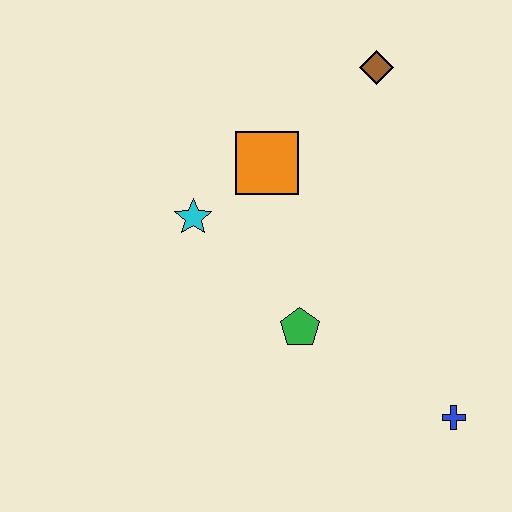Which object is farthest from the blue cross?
The brown diamond is farthest from the blue cross.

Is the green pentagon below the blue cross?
No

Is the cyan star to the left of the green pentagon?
Yes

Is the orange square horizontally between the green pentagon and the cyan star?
Yes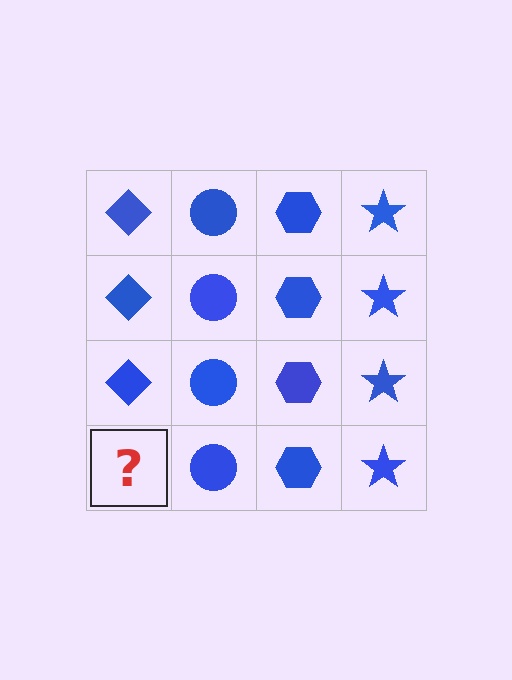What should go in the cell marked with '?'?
The missing cell should contain a blue diamond.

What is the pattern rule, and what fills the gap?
The rule is that each column has a consistent shape. The gap should be filled with a blue diamond.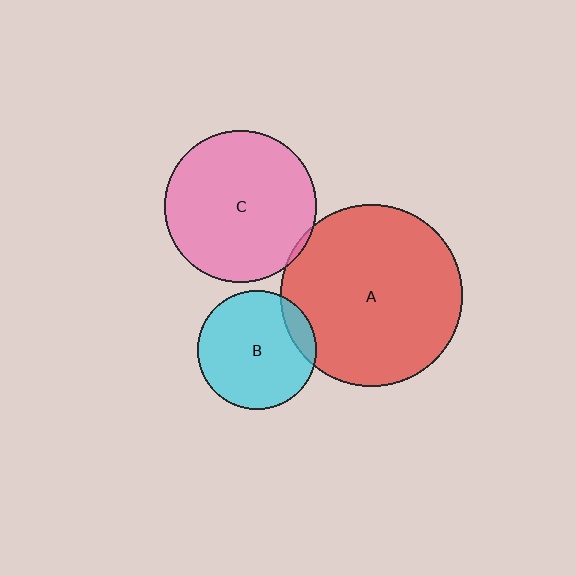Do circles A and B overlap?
Yes.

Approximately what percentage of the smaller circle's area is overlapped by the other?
Approximately 10%.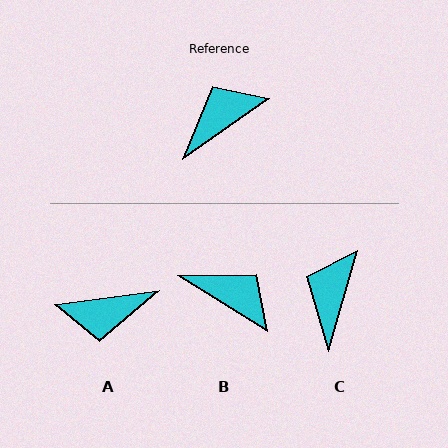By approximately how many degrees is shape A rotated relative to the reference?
Approximately 152 degrees counter-clockwise.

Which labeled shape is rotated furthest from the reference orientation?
A, about 152 degrees away.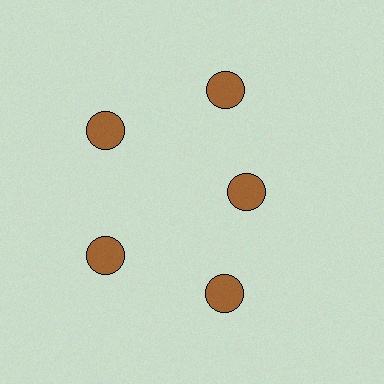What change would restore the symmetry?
The symmetry would be restored by moving it outward, back onto the ring so that all 5 circles sit at equal angles and equal distance from the center.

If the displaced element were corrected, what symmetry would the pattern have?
It would have 5-fold rotational symmetry — the pattern would map onto itself every 72 degrees.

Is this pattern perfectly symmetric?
No. The 5 brown circles are arranged in a ring, but one element near the 3 o'clock position is pulled inward toward the center, breaking the 5-fold rotational symmetry.